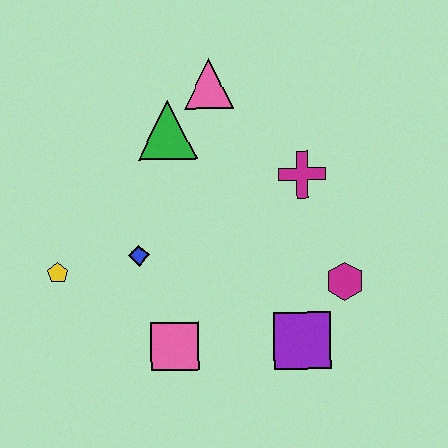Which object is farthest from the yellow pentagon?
The magenta hexagon is farthest from the yellow pentagon.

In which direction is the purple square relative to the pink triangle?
The purple square is below the pink triangle.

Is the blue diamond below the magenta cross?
Yes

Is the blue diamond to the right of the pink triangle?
No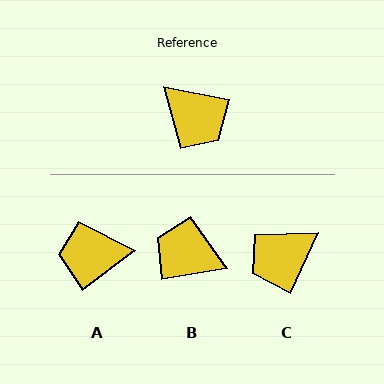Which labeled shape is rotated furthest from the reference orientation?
B, about 159 degrees away.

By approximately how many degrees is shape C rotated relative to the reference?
Approximately 104 degrees clockwise.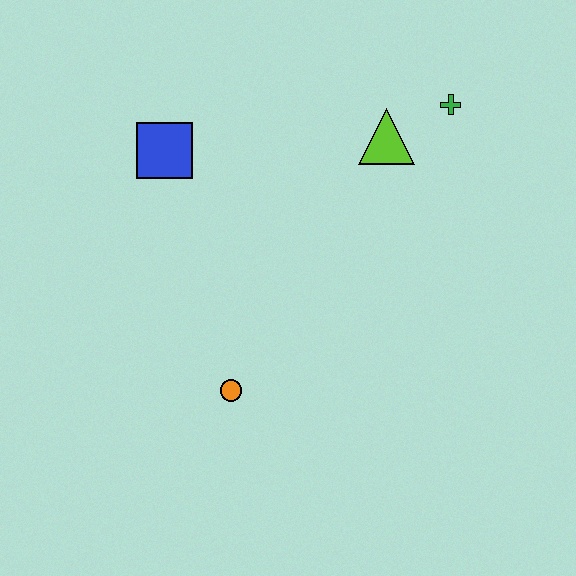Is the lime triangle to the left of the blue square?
No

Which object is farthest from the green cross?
The orange circle is farthest from the green cross.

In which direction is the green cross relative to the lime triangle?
The green cross is to the right of the lime triangle.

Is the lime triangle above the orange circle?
Yes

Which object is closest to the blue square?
The lime triangle is closest to the blue square.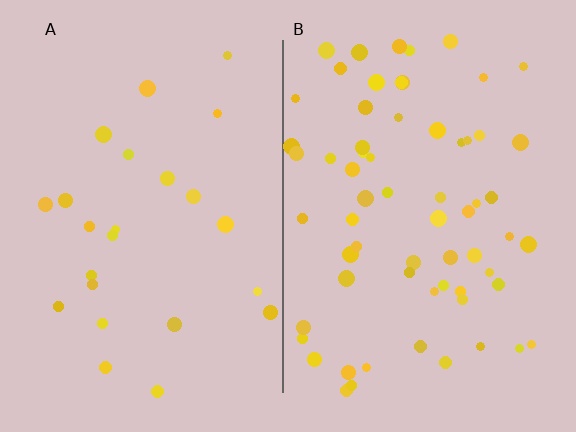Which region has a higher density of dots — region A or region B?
B (the right).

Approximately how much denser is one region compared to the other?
Approximately 2.7× — region B over region A.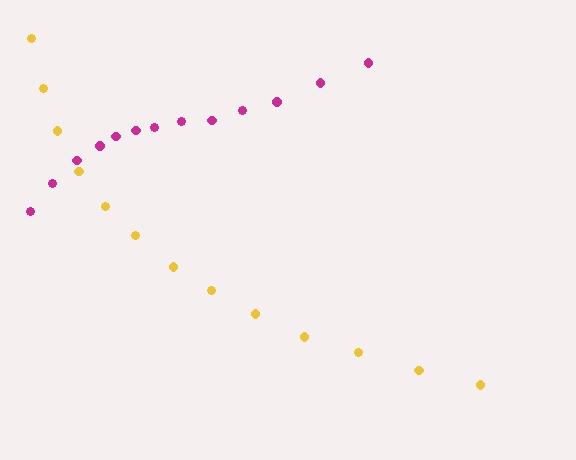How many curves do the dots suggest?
There are 2 distinct paths.